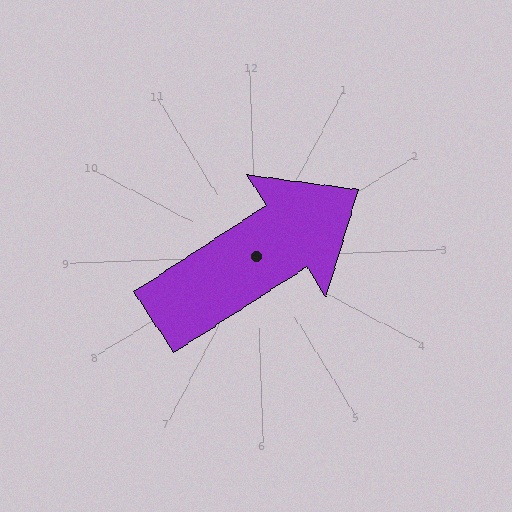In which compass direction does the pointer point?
Northeast.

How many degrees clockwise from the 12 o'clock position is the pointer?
Approximately 59 degrees.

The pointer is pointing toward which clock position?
Roughly 2 o'clock.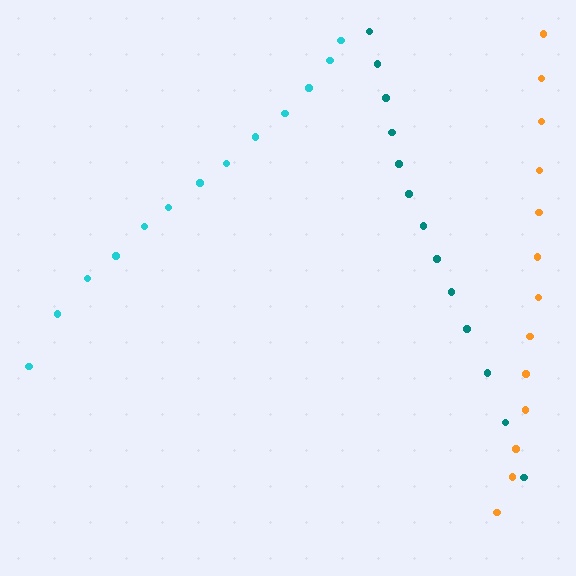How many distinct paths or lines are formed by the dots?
There are 3 distinct paths.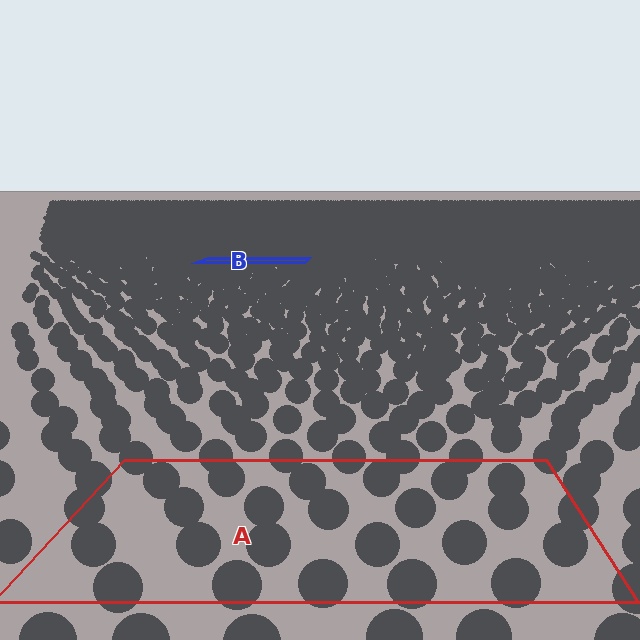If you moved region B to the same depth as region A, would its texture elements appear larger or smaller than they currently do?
They would appear larger. At a closer depth, the same texture elements are projected at a bigger on-screen size.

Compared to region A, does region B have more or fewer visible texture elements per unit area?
Region B has more texture elements per unit area — they are packed more densely because it is farther away.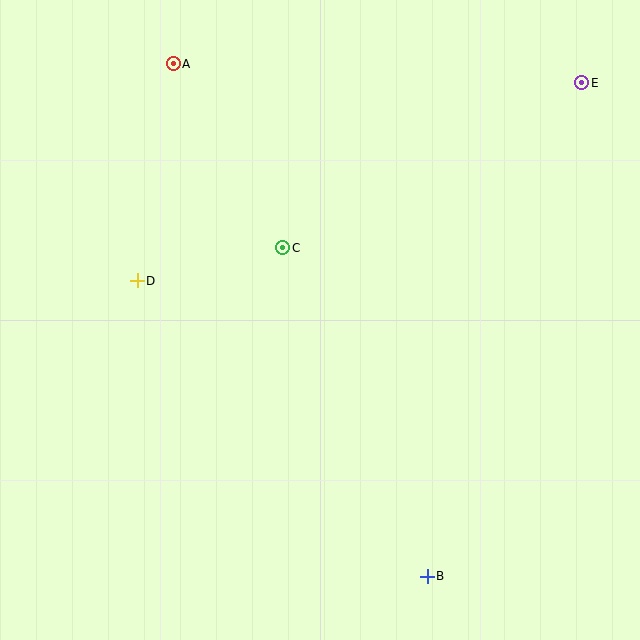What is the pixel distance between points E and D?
The distance between E and D is 487 pixels.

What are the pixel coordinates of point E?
Point E is at (582, 83).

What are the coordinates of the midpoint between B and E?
The midpoint between B and E is at (504, 330).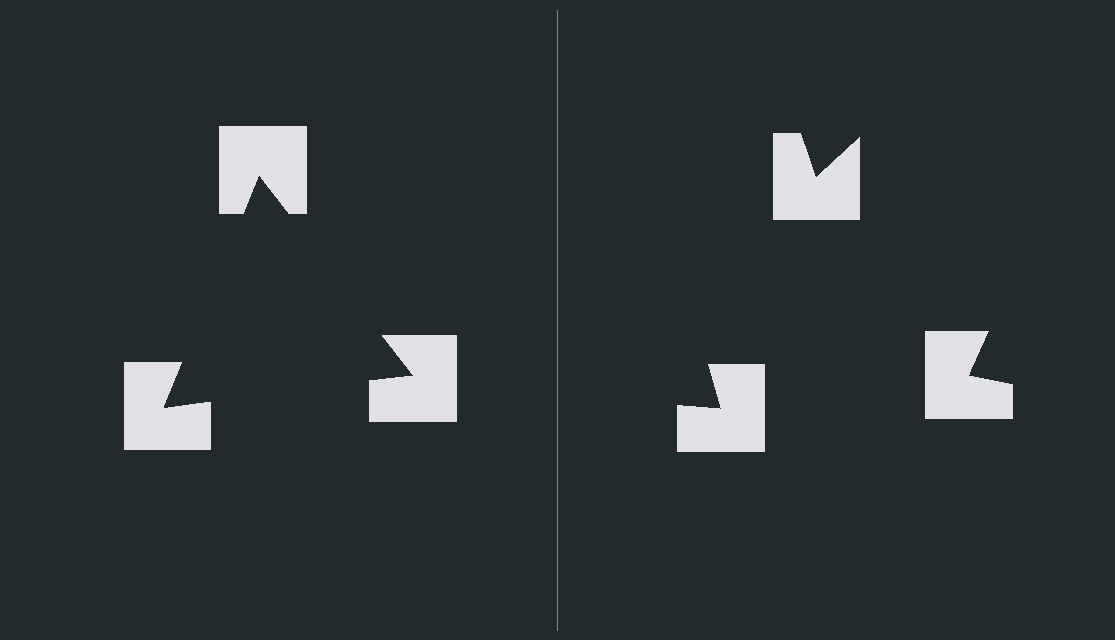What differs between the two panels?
The notched squares are positioned identically on both sides; only the wedge orientations differ. On the left they align to a triangle; on the right they are misaligned.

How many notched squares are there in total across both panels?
6 — 3 on each side.